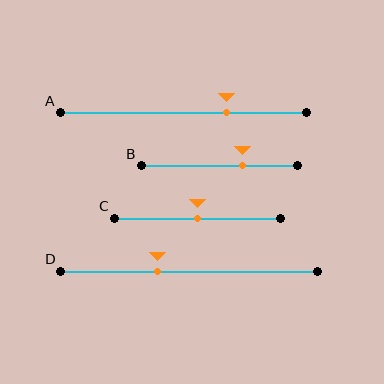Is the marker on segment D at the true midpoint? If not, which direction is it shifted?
No, the marker on segment D is shifted to the left by about 12% of the segment length.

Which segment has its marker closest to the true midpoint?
Segment C has its marker closest to the true midpoint.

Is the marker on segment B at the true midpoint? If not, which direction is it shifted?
No, the marker on segment B is shifted to the right by about 15% of the segment length.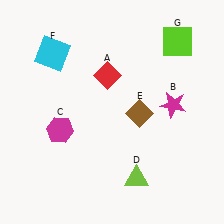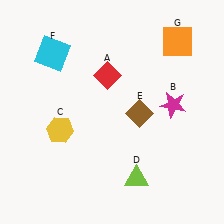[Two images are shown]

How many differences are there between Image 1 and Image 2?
There are 2 differences between the two images.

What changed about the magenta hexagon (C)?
In Image 1, C is magenta. In Image 2, it changed to yellow.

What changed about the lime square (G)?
In Image 1, G is lime. In Image 2, it changed to orange.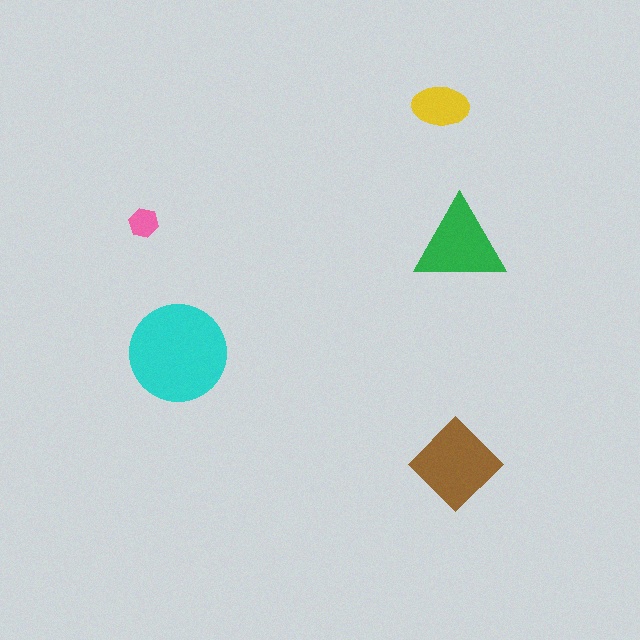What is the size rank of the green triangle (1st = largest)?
3rd.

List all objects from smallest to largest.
The pink hexagon, the yellow ellipse, the green triangle, the brown diamond, the cyan circle.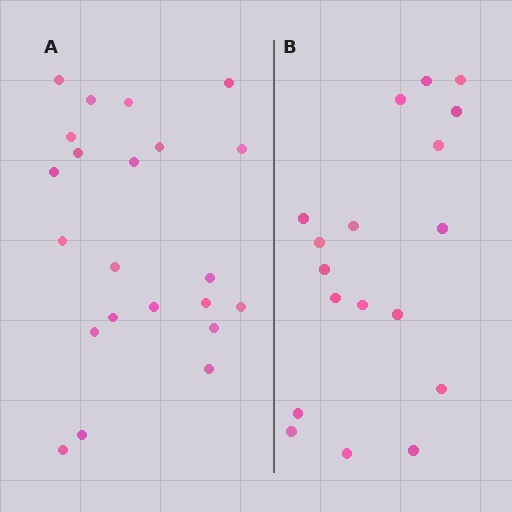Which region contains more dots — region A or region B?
Region A (the left region) has more dots.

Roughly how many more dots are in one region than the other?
Region A has about 4 more dots than region B.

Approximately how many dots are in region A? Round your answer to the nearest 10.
About 20 dots. (The exact count is 22, which rounds to 20.)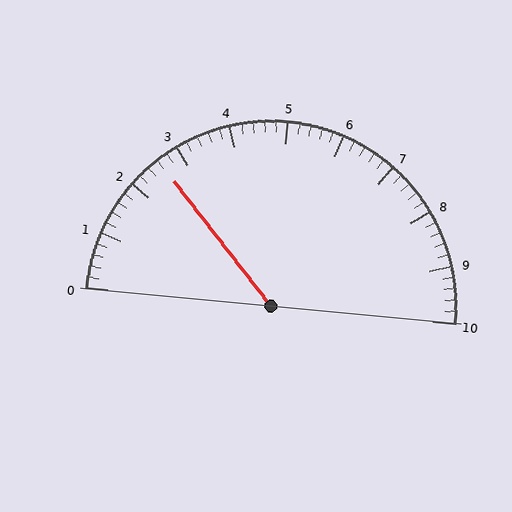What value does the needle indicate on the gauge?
The needle indicates approximately 2.6.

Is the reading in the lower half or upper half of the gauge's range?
The reading is in the lower half of the range (0 to 10).